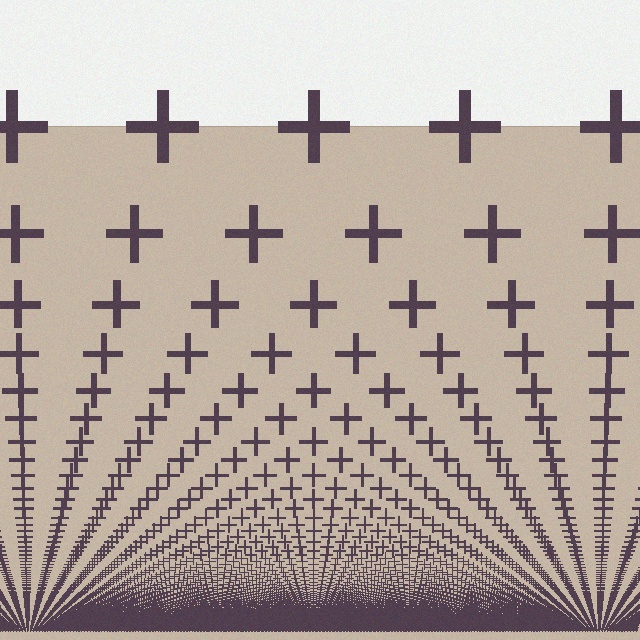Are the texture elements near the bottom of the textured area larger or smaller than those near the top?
Smaller. The gradient is inverted — elements near the bottom are smaller and denser.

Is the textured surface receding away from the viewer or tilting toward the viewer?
The surface appears to tilt toward the viewer. Texture elements get larger and sparser toward the top.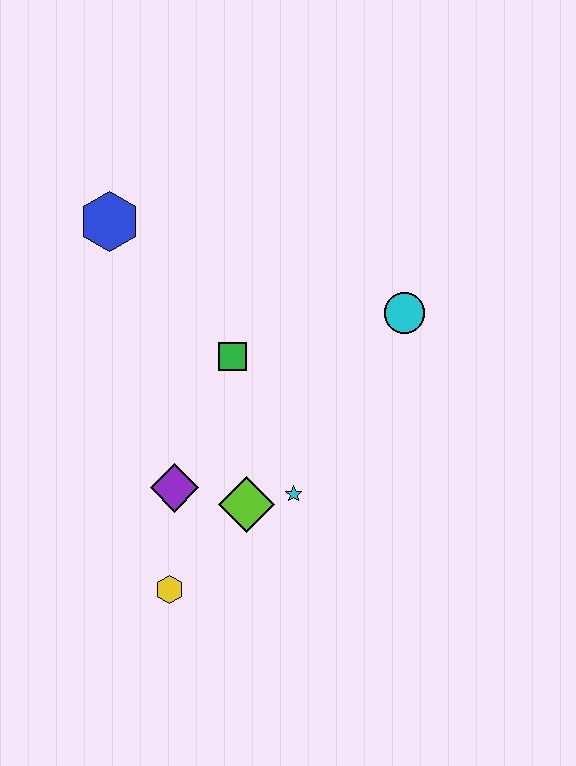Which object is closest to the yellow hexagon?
The purple diamond is closest to the yellow hexagon.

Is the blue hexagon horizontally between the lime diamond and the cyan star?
No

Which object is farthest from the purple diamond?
The cyan circle is farthest from the purple diamond.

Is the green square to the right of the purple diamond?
Yes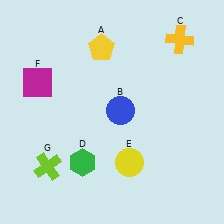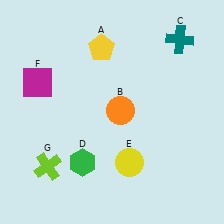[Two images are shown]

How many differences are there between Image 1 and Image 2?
There are 2 differences between the two images.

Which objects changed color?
B changed from blue to orange. C changed from yellow to teal.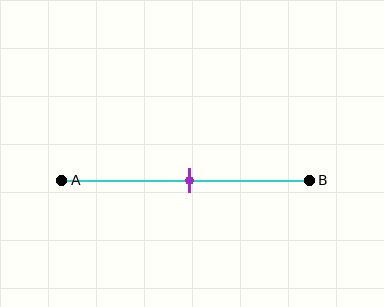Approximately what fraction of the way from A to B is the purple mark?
The purple mark is approximately 50% of the way from A to B.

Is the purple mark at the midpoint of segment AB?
Yes, the mark is approximately at the midpoint.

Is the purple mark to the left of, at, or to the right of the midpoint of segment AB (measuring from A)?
The purple mark is approximately at the midpoint of segment AB.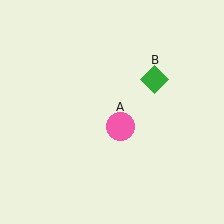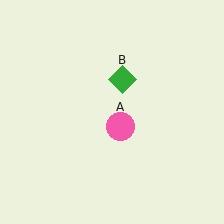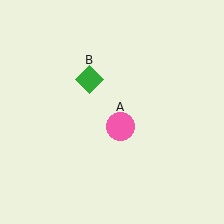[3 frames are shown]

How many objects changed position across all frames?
1 object changed position: green diamond (object B).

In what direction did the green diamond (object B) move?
The green diamond (object B) moved left.